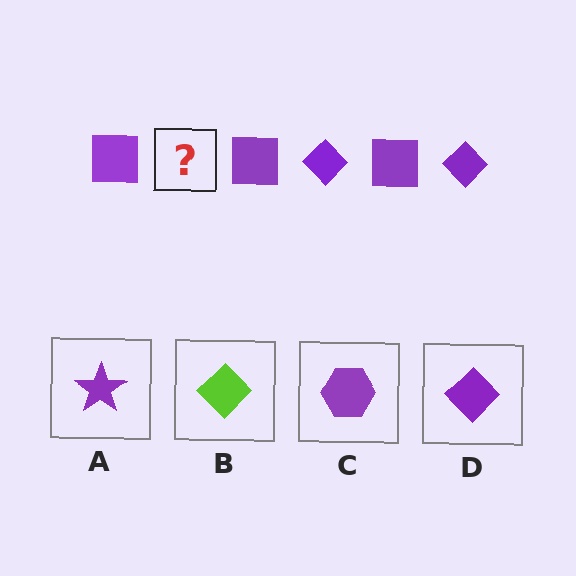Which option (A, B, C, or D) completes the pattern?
D.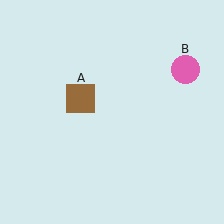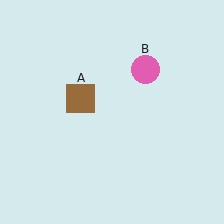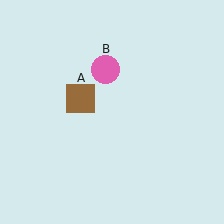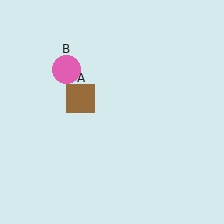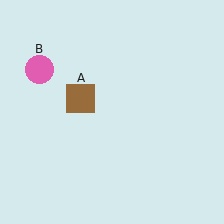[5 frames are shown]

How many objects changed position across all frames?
1 object changed position: pink circle (object B).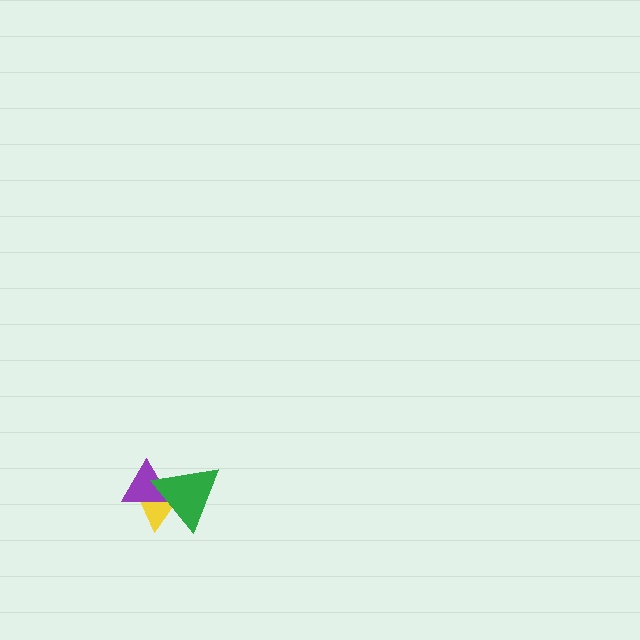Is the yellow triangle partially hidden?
Yes, it is partially covered by another shape.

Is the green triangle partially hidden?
No, no other shape covers it.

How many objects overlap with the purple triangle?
2 objects overlap with the purple triangle.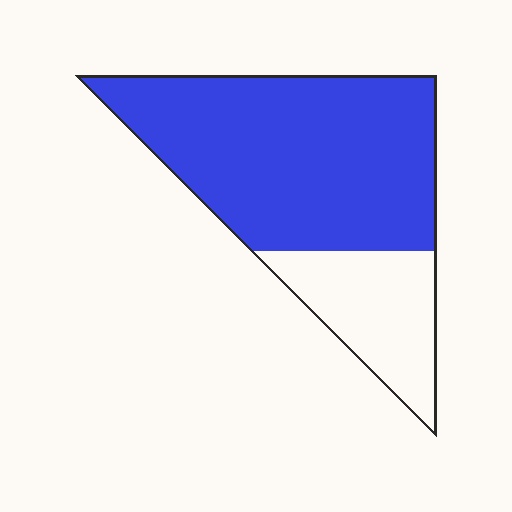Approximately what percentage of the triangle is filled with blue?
Approximately 75%.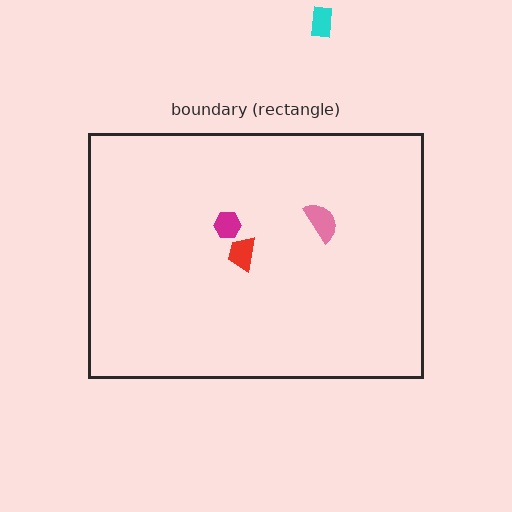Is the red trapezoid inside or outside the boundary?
Inside.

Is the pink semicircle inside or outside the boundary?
Inside.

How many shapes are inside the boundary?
3 inside, 1 outside.